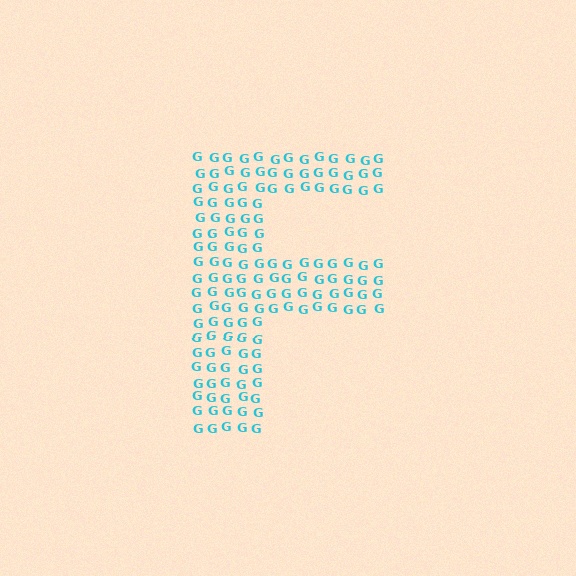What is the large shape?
The large shape is the letter F.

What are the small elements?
The small elements are letter G's.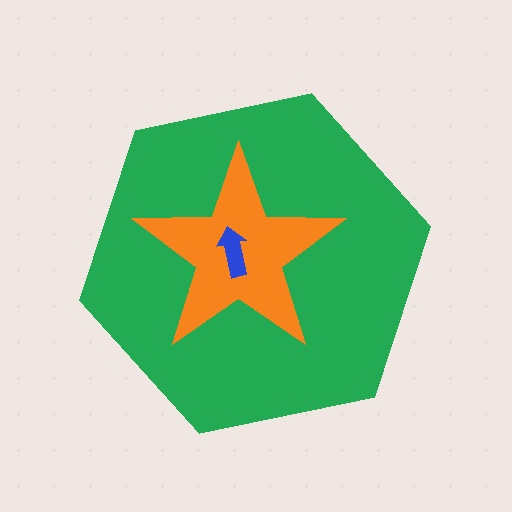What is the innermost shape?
The blue arrow.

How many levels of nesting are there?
3.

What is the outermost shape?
The green hexagon.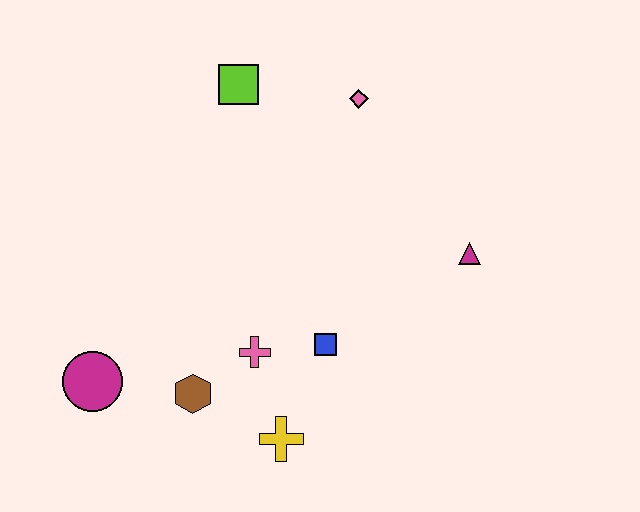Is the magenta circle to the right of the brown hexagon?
No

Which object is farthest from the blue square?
The lime square is farthest from the blue square.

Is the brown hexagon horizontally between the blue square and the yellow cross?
No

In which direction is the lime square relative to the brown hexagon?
The lime square is above the brown hexagon.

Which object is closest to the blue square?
The pink cross is closest to the blue square.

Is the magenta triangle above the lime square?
No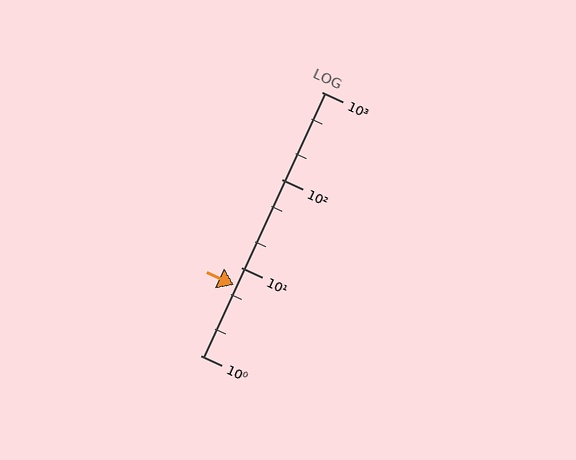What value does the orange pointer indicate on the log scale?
The pointer indicates approximately 6.4.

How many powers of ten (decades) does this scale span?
The scale spans 3 decades, from 1 to 1000.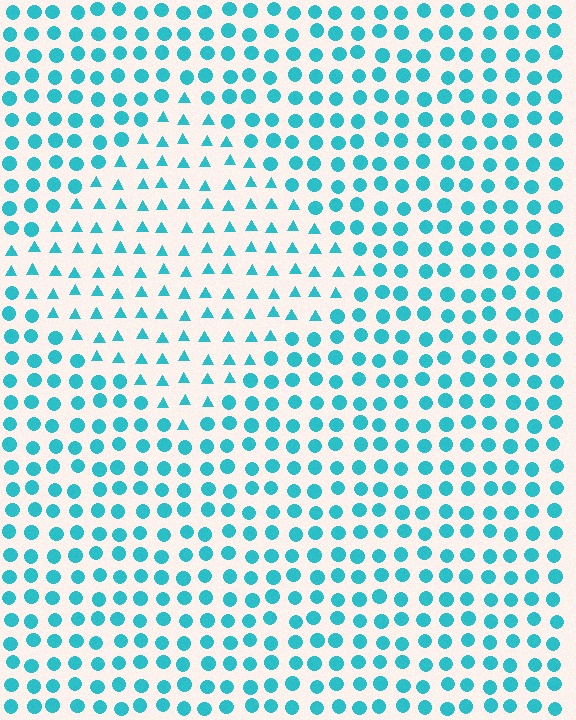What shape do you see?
I see a diamond.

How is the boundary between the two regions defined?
The boundary is defined by a change in element shape: triangles inside vs. circles outside. All elements share the same color and spacing.